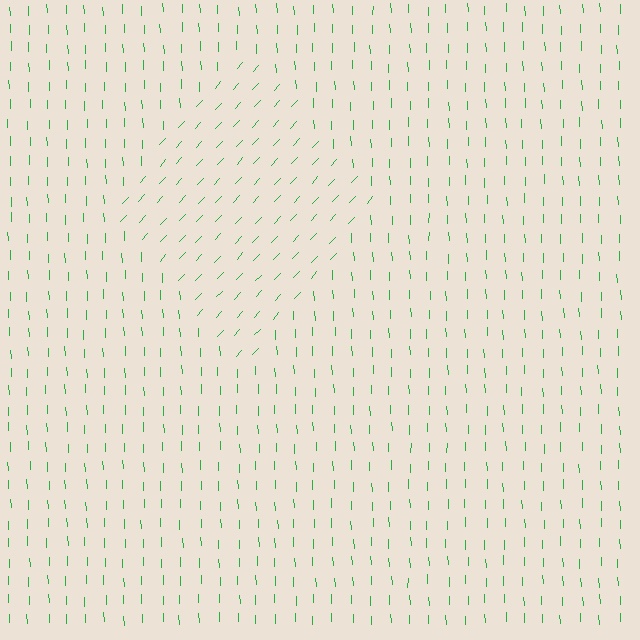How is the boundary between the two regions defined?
The boundary is defined purely by a change in line orientation (approximately 45 degrees difference). All lines are the same color and thickness.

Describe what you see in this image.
The image is filled with small green line segments. A diamond region in the image has lines oriented differently from the surrounding lines, creating a visible texture boundary.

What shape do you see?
I see a diamond.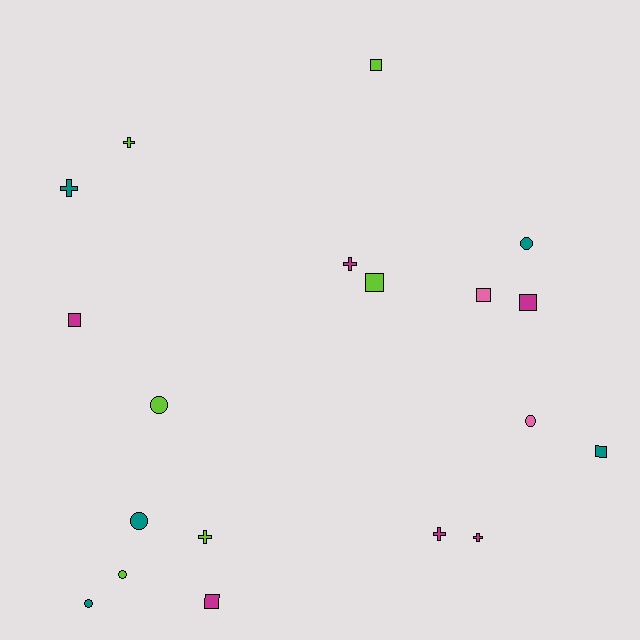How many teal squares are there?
There is 1 teal square.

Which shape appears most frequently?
Square, with 7 objects.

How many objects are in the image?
There are 19 objects.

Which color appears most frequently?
Lime, with 6 objects.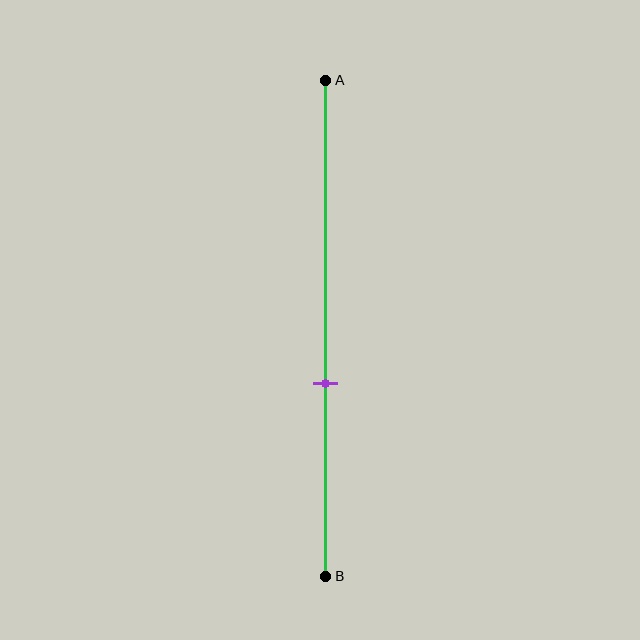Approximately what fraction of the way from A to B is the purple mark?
The purple mark is approximately 60% of the way from A to B.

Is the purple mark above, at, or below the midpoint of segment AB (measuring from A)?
The purple mark is below the midpoint of segment AB.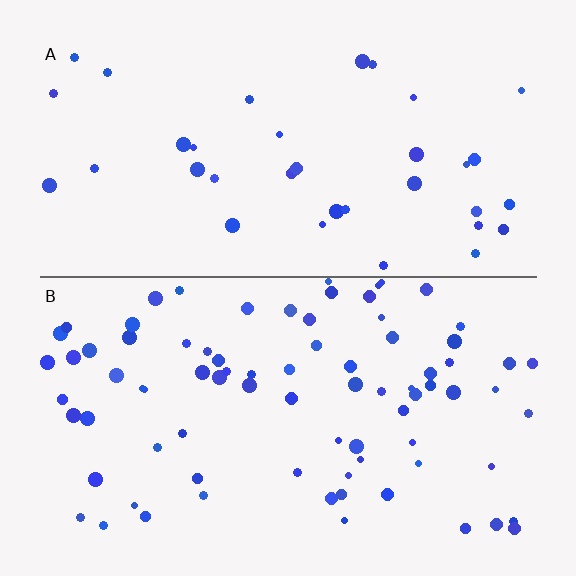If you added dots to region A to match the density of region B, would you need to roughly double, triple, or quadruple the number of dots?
Approximately double.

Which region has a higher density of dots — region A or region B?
B (the bottom).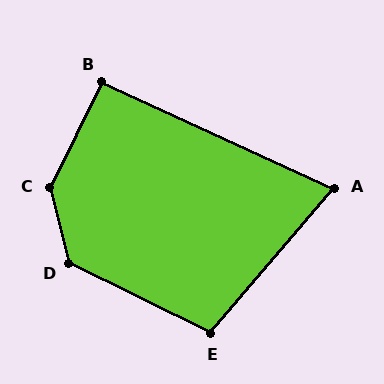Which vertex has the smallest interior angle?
A, at approximately 74 degrees.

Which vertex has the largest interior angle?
C, at approximately 140 degrees.